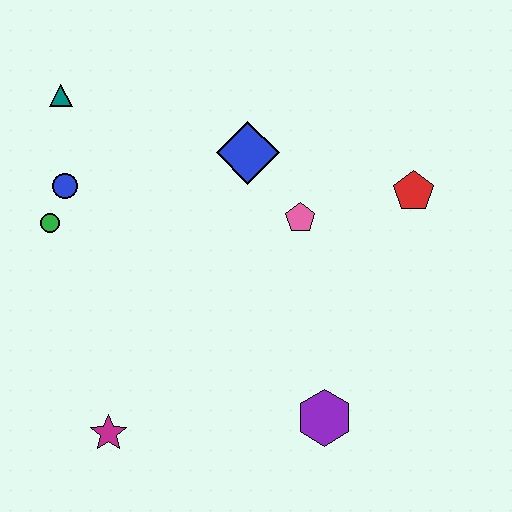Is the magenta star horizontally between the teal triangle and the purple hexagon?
Yes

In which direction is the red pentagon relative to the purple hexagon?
The red pentagon is above the purple hexagon.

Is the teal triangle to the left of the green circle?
No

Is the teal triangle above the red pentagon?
Yes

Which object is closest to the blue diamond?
The pink pentagon is closest to the blue diamond.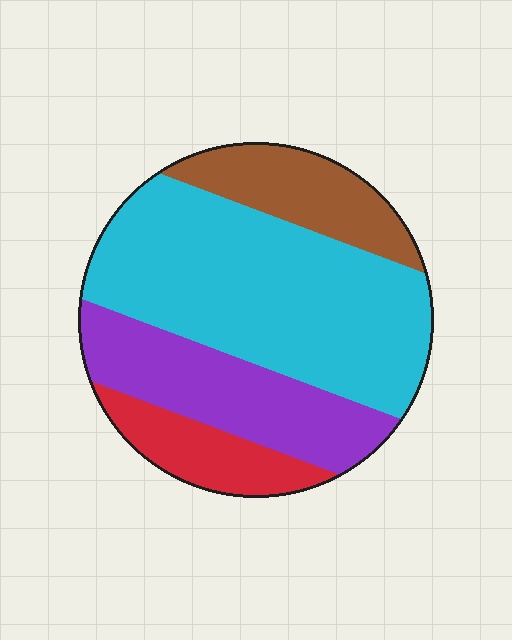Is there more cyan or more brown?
Cyan.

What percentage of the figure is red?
Red covers around 10% of the figure.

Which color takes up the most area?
Cyan, at roughly 50%.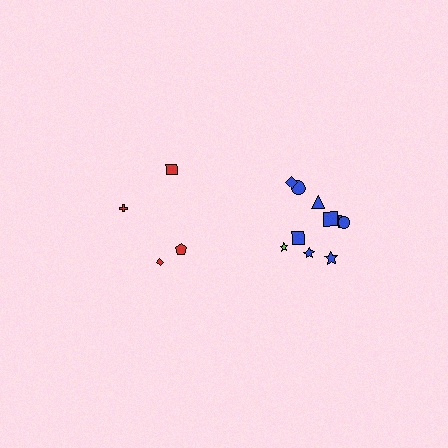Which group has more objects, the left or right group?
The right group.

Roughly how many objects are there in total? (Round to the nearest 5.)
Roughly 15 objects in total.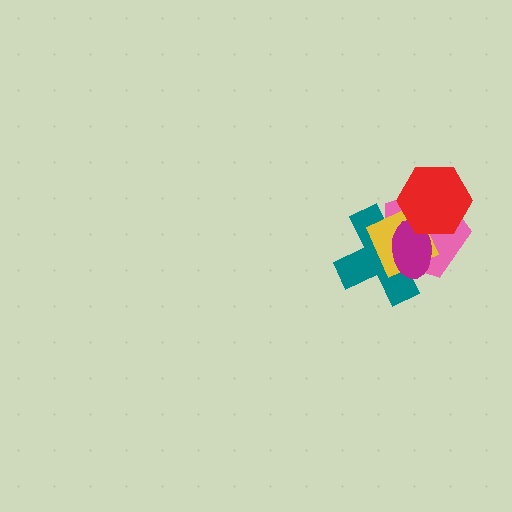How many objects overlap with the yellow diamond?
4 objects overlap with the yellow diamond.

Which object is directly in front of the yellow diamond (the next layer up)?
The magenta ellipse is directly in front of the yellow diamond.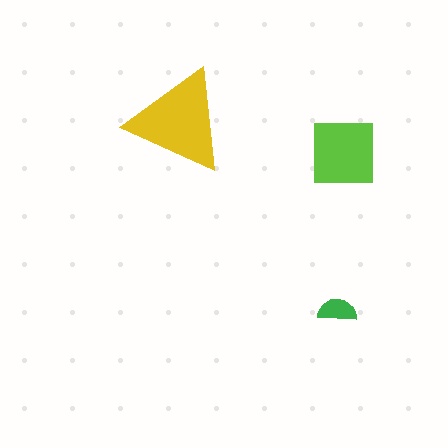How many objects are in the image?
There are 3 objects in the image.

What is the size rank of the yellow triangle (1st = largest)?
1st.